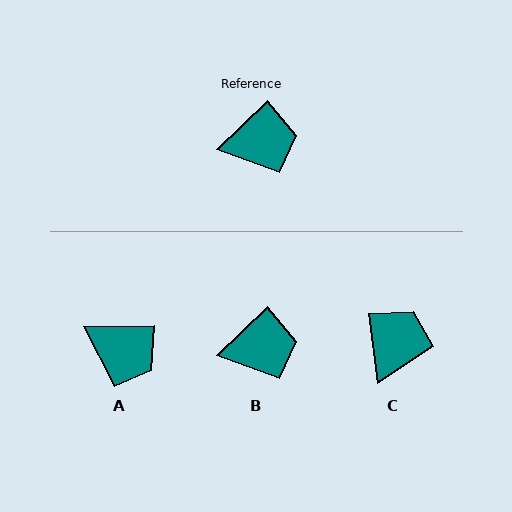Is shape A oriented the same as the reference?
No, it is off by about 43 degrees.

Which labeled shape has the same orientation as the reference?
B.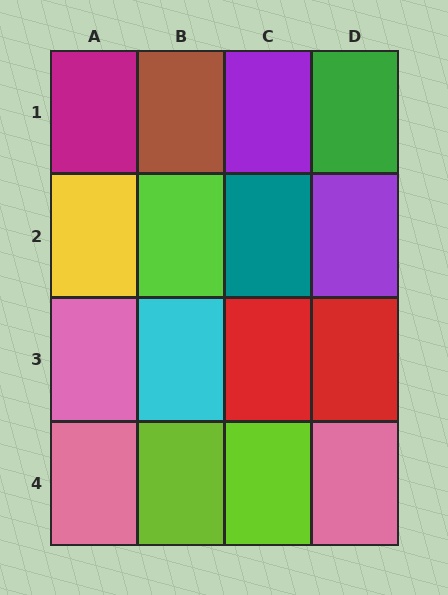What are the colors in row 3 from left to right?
Pink, cyan, red, red.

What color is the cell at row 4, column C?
Lime.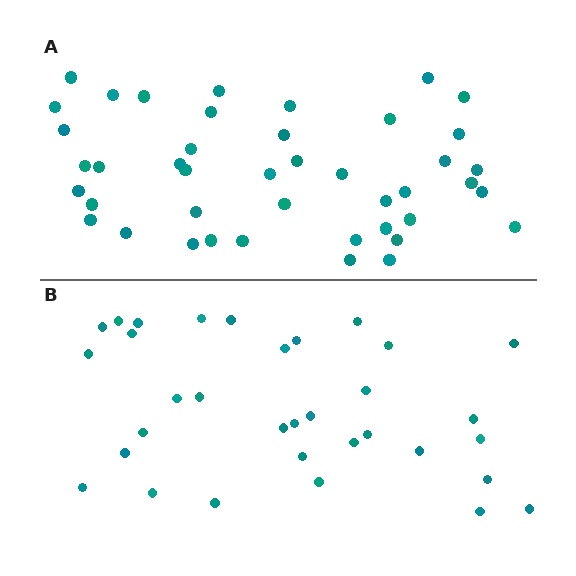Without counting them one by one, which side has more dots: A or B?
Region A (the top region) has more dots.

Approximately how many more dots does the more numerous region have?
Region A has roughly 10 or so more dots than region B.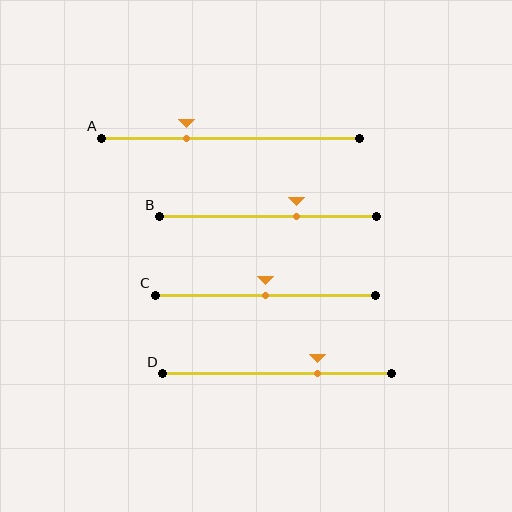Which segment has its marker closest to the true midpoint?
Segment C has its marker closest to the true midpoint.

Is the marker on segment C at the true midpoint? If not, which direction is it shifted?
Yes, the marker on segment C is at the true midpoint.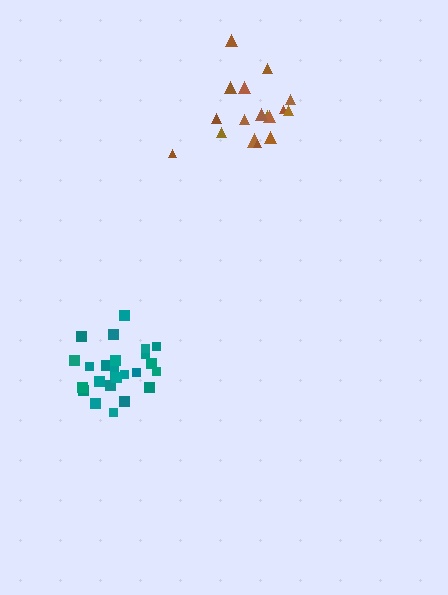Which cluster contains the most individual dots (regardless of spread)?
Teal (25).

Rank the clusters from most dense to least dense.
teal, brown.